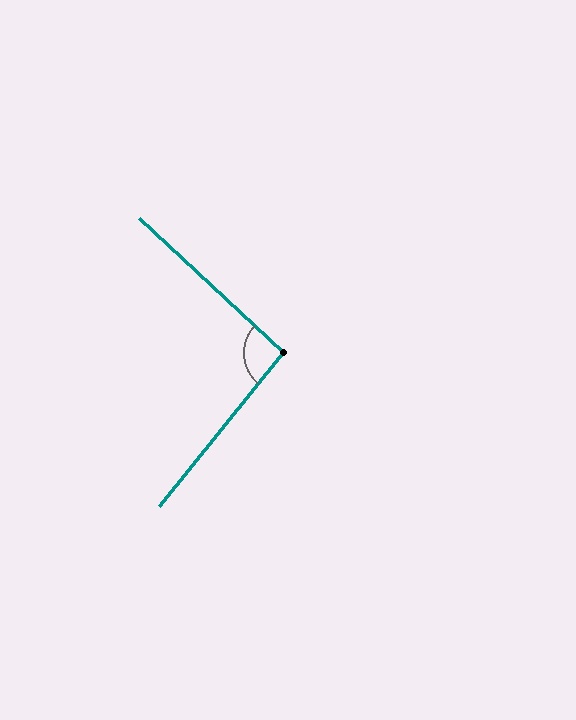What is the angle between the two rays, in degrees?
Approximately 94 degrees.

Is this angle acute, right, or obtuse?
It is approximately a right angle.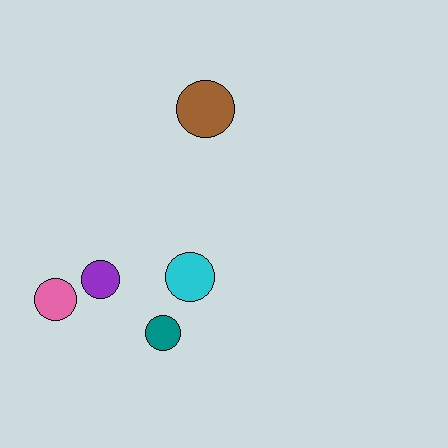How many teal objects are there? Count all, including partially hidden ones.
There is 1 teal object.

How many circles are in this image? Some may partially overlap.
There are 5 circles.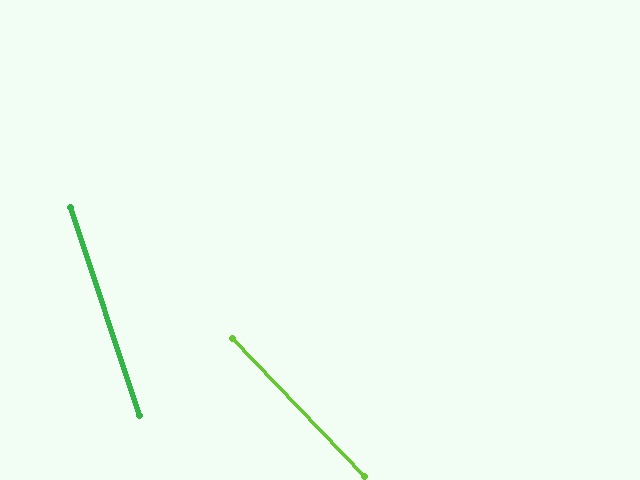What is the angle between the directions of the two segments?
Approximately 25 degrees.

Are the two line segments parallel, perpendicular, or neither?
Neither parallel nor perpendicular — they differ by about 25°.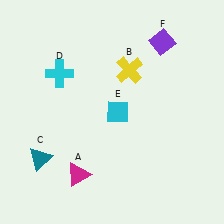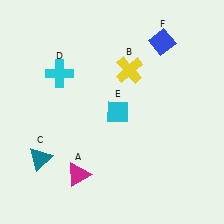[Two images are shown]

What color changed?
The diamond (F) changed from purple in Image 1 to blue in Image 2.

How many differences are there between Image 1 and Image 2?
There is 1 difference between the two images.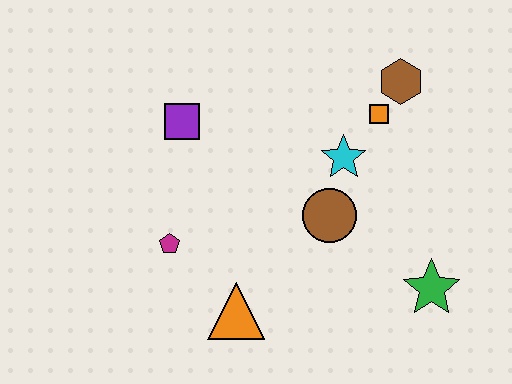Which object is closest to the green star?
The brown circle is closest to the green star.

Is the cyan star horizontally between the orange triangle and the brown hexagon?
Yes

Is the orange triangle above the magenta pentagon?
No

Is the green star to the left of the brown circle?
No